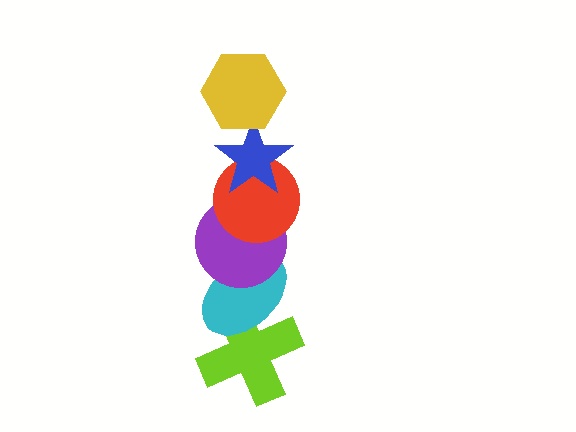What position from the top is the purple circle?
The purple circle is 4th from the top.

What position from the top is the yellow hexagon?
The yellow hexagon is 1st from the top.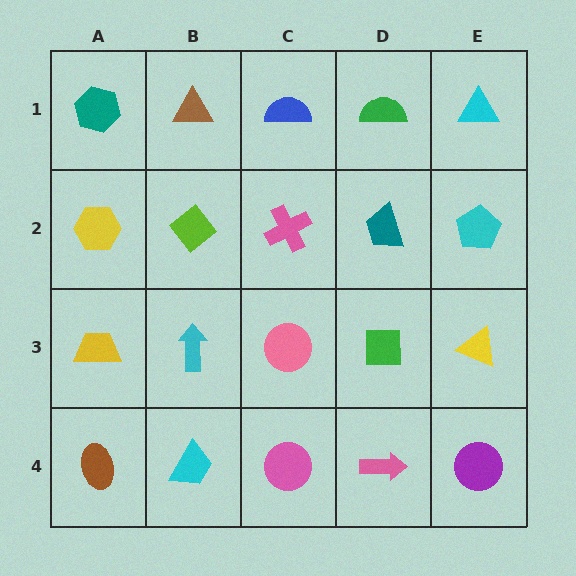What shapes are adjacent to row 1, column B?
A lime diamond (row 2, column B), a teal hexagon (row 1, column A), a blue semicircle (row 1, column C).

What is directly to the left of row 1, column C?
A brown triangle.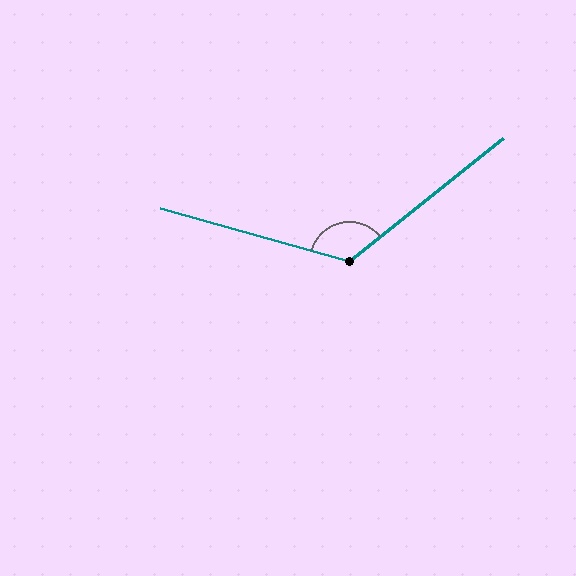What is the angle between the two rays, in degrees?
Approximately 126 degrees.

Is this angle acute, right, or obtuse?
It is obtuse.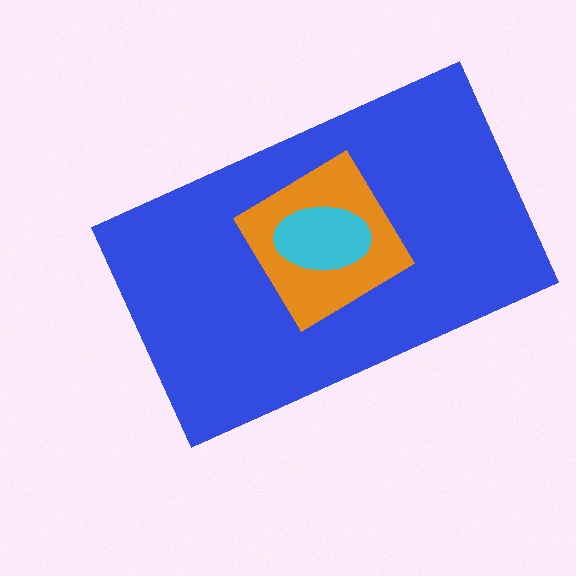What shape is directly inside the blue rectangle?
The orange diamond.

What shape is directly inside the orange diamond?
The cyan ellipse.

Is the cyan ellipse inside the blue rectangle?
Yes.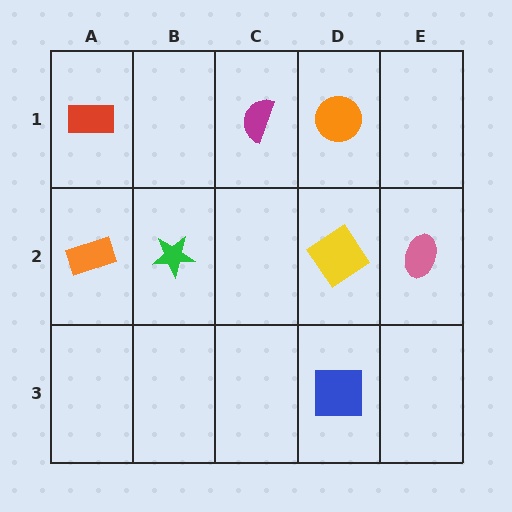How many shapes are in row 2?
4 shapes.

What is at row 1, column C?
A magenta semicircle.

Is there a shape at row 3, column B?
No, that cell is empty.